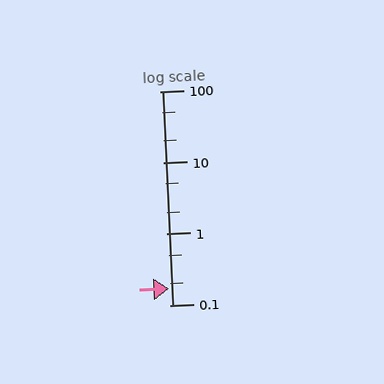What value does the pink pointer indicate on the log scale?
The pointer indicates approximately 0.17.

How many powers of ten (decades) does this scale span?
The scale spans 3 decades, from 0.1 to 100.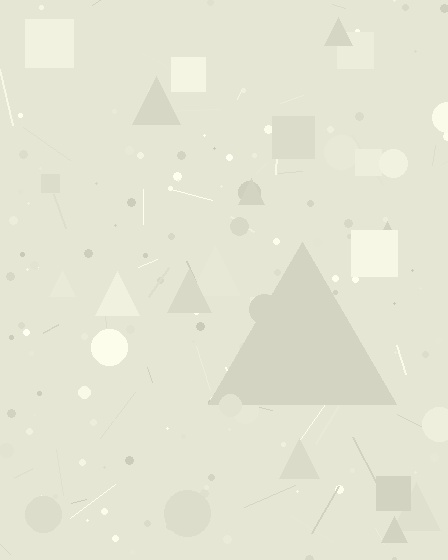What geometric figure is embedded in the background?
A triangle is embedded in the background.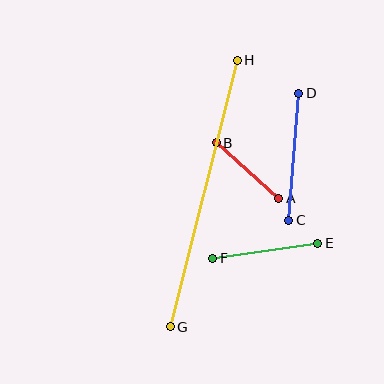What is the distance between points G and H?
The distance is approximately 275 pixels.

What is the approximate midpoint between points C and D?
The midpoint is at approximately (294, 157) pixels.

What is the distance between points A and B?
The distance is approximately 83 pixels.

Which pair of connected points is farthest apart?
Points G and H are farthest apart.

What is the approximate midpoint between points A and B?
The midpoint is at approximately (248, 170) pixels.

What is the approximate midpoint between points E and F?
The midpoint is at approximately (265, 251) pixels.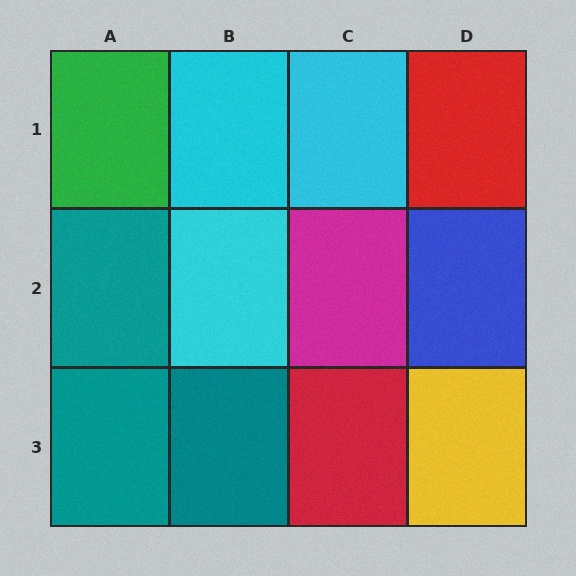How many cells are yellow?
1 cell is yellow.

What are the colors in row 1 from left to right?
Green, cyan, cyan, red.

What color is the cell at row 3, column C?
Red.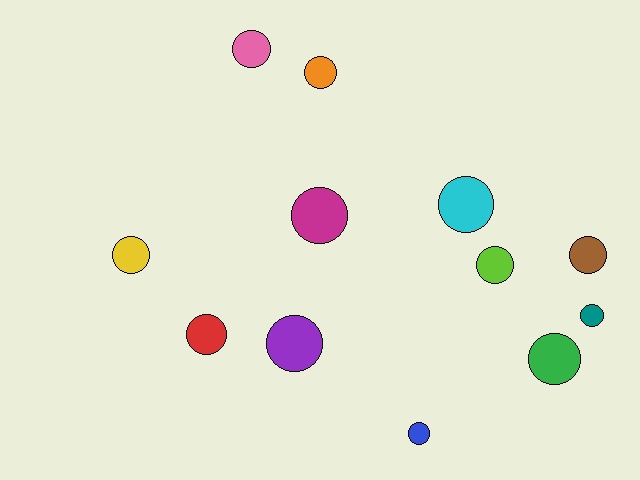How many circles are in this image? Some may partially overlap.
There are 12 circles.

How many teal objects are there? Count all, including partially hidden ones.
There is 1 teal object.